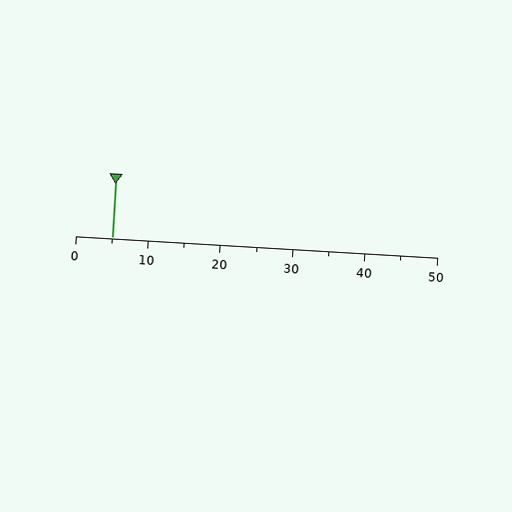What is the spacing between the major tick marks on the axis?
The major ticks are spaced 10 apart.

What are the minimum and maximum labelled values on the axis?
The axis runs from 0 to 50.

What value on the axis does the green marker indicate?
The marker indicates approximately 5.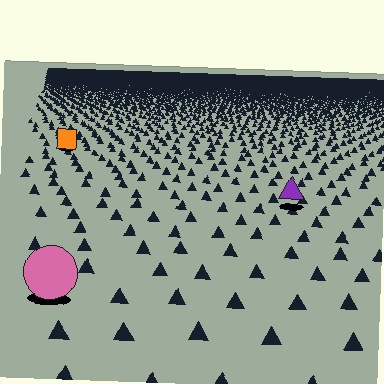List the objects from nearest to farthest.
From nearest to farthest: the pink circle, the purple triangle, the orange square.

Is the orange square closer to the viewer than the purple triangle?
No. The purple triangle is closer — you can tell from the texture gradient: the ground texture is coarser near it.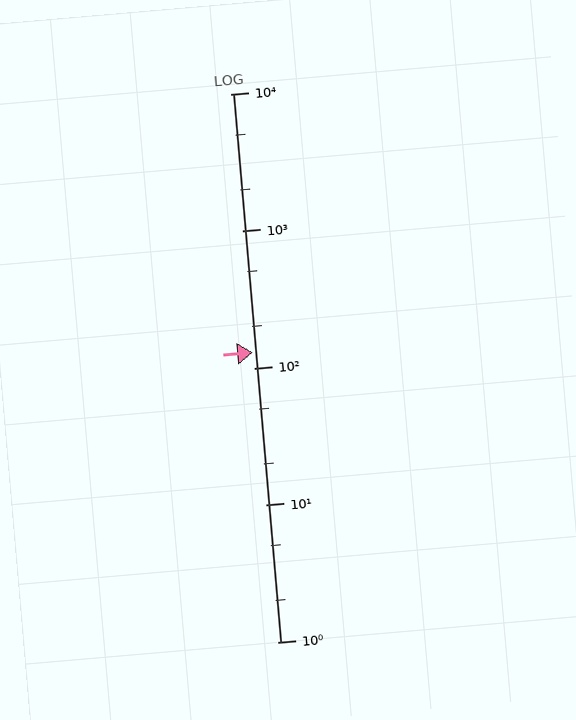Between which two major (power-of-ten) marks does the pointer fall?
The pointer is between 100 and 1000.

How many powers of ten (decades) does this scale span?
The scale spans 4 decades, from 1 to 10000.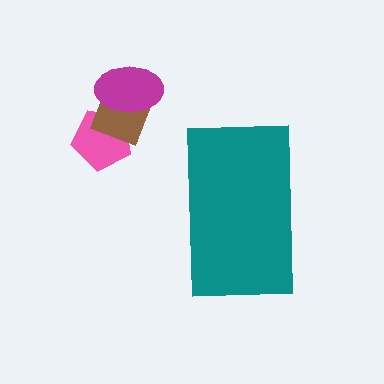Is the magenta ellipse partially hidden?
No, the magenta ellipse is fully visible.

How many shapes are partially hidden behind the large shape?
0 shapes are partially hidden.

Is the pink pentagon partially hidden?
No, the pink pentagon is fully visible.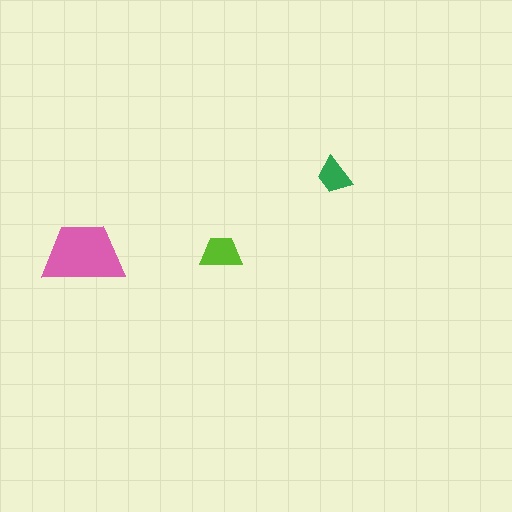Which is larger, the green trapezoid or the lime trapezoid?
The lime one.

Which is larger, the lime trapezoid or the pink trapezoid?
The pink one.